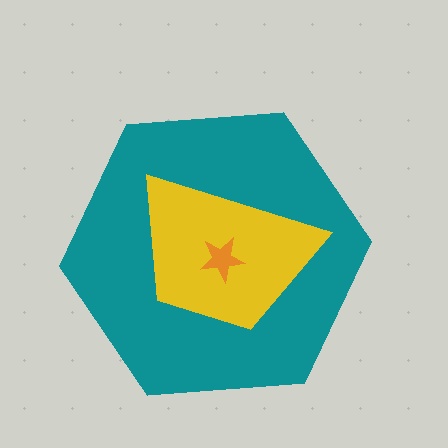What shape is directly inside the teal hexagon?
The yellow trapezoid.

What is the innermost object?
The orange star.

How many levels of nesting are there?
3.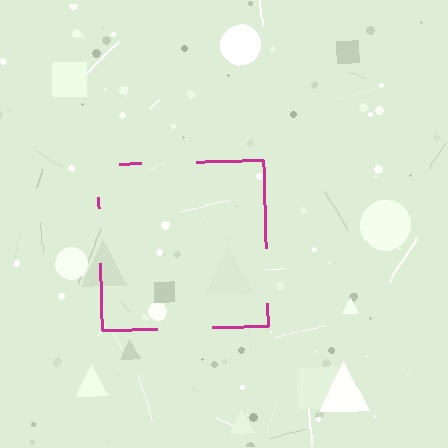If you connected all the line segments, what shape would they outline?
They would outline a square.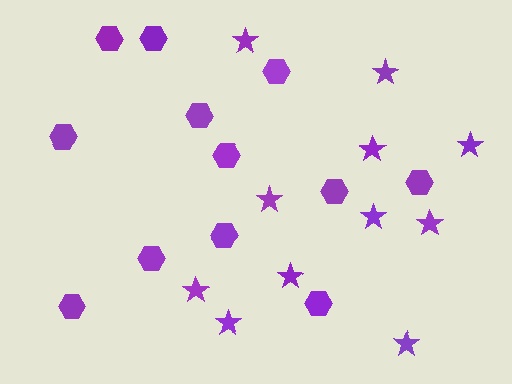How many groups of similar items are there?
There are 2 groups: one group of stars (11) and one group of hexagons (12).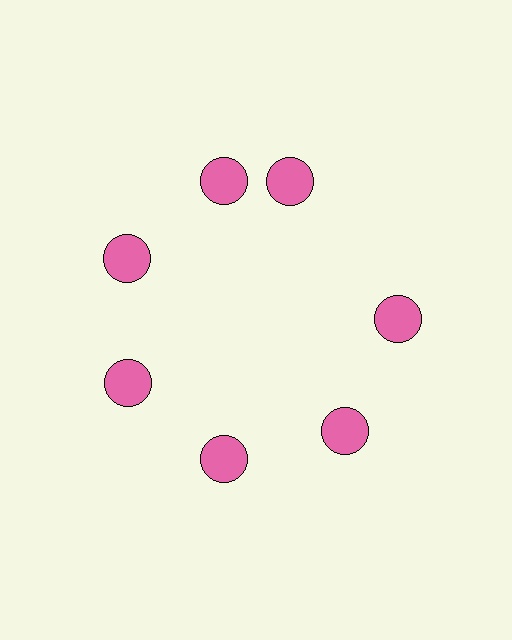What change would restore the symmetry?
The symmetry would be restored by rotating it back into even spacing with its neighbors so that all 7 circles sit at equal angles and equal distance from the center.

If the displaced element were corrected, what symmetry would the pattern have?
It would have 7-fold rotational symmetry — the pattern would map onto itself every 51 degrees.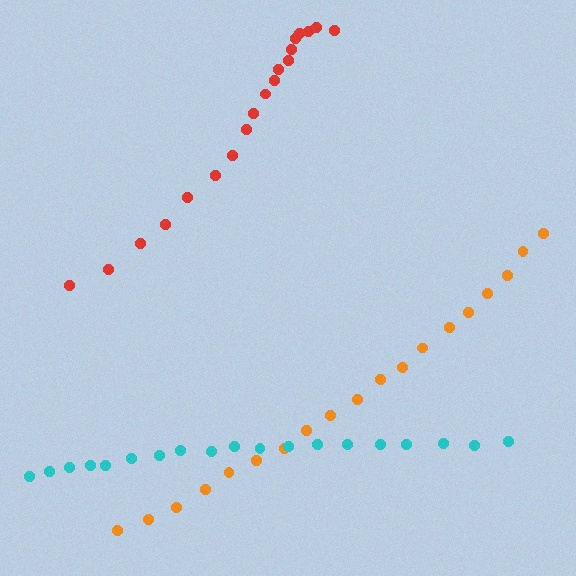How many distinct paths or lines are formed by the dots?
There are 3 distinct paths.